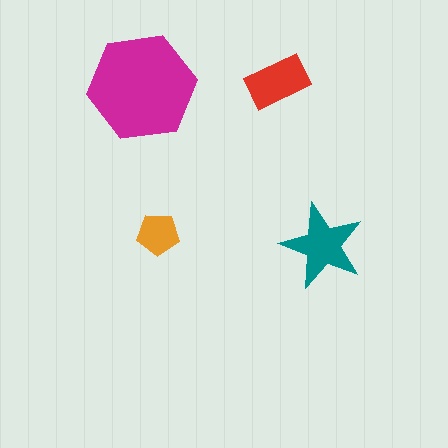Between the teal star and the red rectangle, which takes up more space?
The teal star.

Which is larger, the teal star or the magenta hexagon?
The magenta hexagon.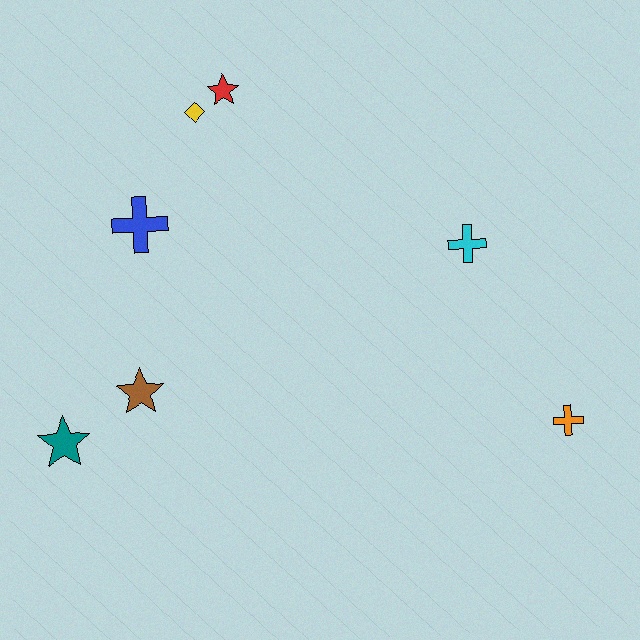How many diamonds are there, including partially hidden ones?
There is 1 diamond.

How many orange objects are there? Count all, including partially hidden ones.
There is 1 orange object.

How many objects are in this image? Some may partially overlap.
There are 7 objects.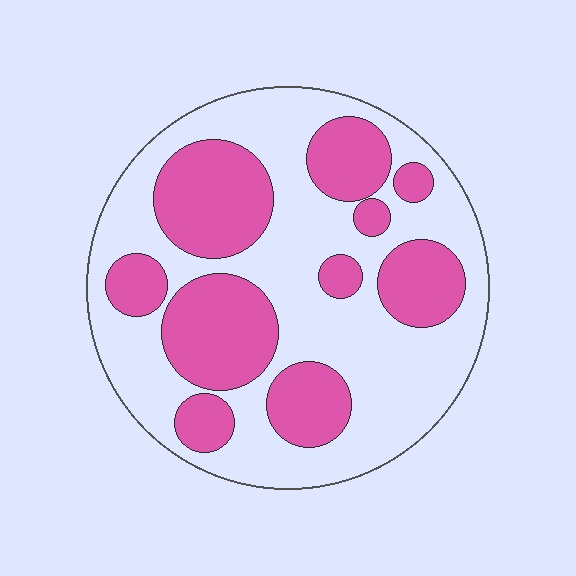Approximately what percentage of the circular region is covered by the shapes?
Approximately 40%.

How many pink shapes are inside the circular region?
10.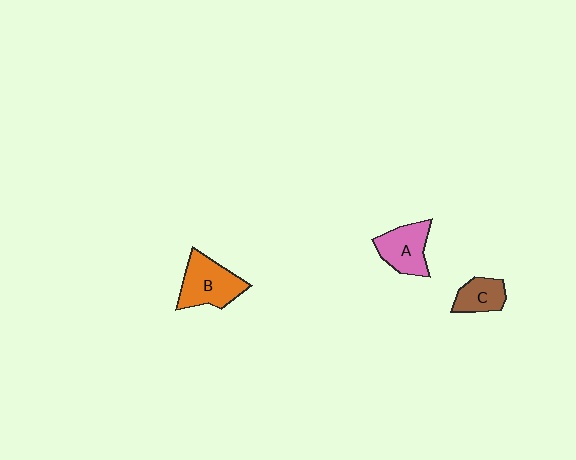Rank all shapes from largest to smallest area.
From largest to smallest: B (orange), A (pink), C (brown).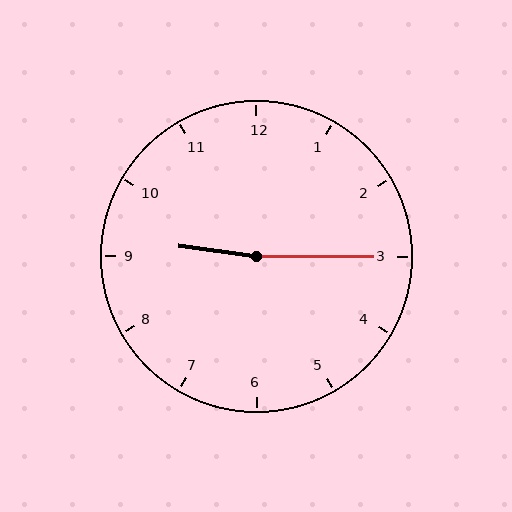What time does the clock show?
9:15.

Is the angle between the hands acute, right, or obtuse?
It is obtuse.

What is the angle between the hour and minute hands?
Approximately 172 degrees.